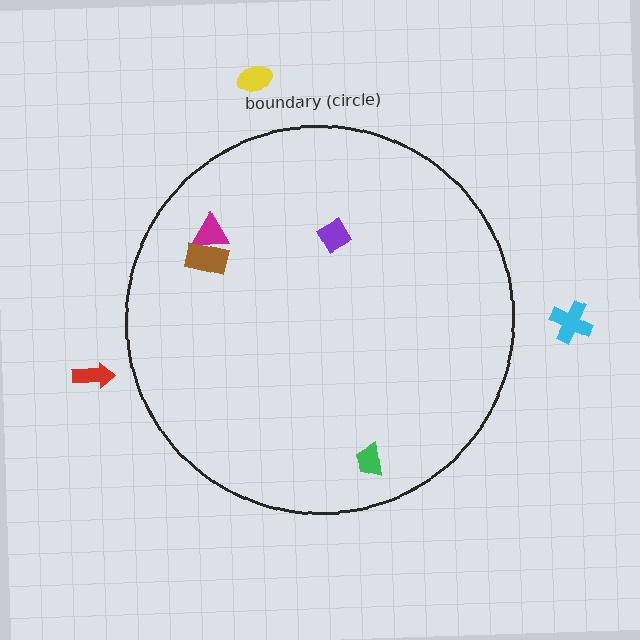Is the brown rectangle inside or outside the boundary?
Inside.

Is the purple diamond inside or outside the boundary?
Inside.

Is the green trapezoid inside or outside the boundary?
Inside.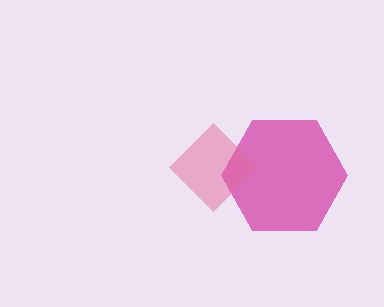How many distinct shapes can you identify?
There are 2 distinct shapes: a magenta hexagon, a pink diamond.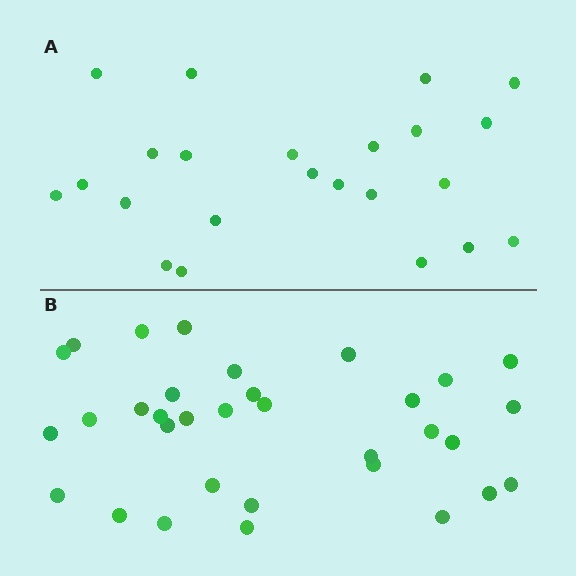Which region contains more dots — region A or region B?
Region B (the bottom region) has more dots.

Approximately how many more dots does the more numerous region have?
Region B has roughly 10 or so more dots than region A.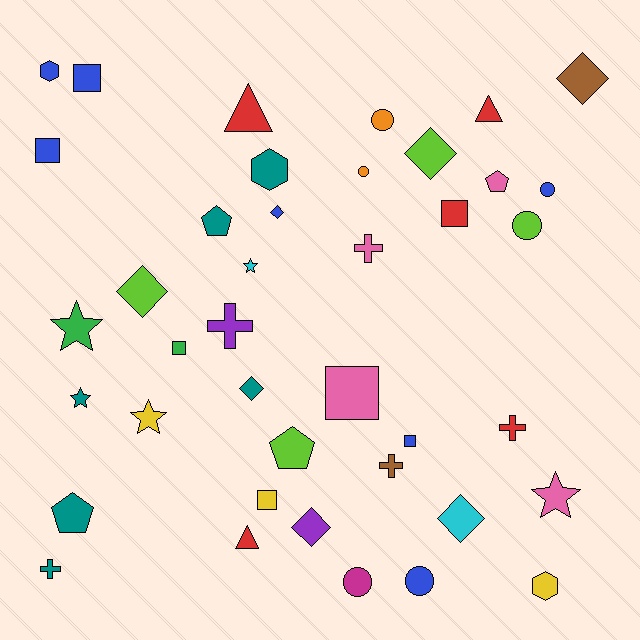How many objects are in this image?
There are 40 objects.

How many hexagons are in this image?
There are 3 hexagons.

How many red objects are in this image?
There are 5 red objects.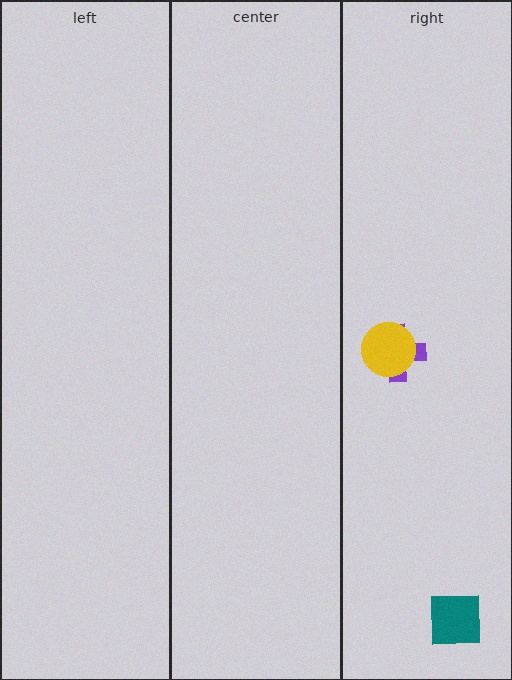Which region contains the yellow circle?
The right region.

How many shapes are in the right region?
3.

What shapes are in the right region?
The purple cross, the teal square, the yellow circle.